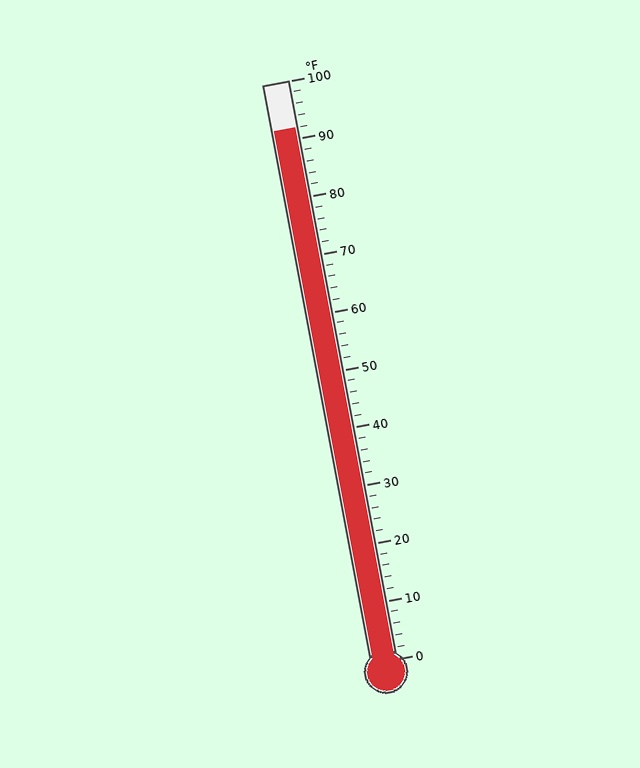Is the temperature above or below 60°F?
The temperature is above 60°F.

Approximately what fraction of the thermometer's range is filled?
The thermometer is filled to approximately 90% of its range.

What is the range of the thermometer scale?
The thermometer scale ranges from 0°F to 100°F.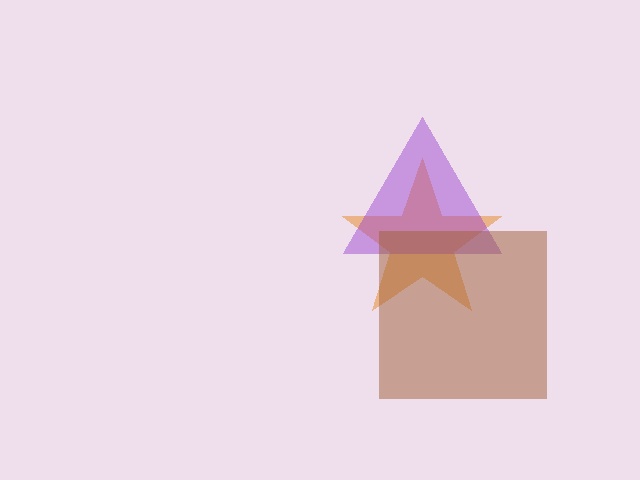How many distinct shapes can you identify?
There are 3 distinct shapes: an orange star, a purple triangle, a brown square.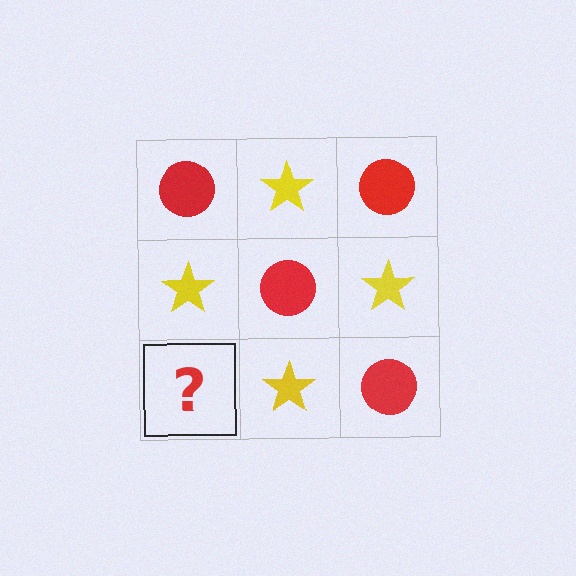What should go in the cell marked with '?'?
The missing cell should contain a red circle.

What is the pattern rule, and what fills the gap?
The rule is that it alternates red circle and yellow star in a checkerboard pattern. The gap should be filled with a red circle.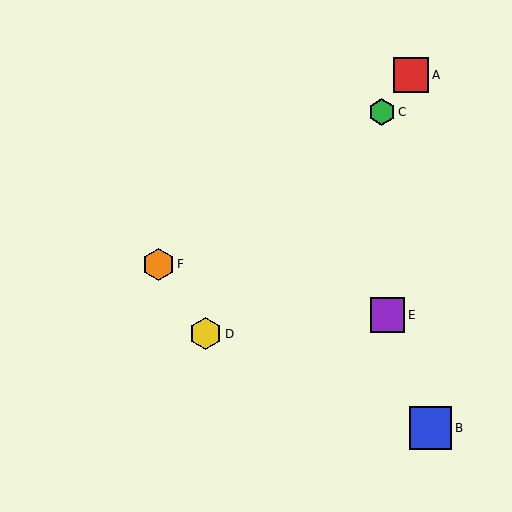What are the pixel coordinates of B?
Object B is at (431, 428).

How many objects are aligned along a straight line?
3 objects (A, C, D) are aligned along a straight line.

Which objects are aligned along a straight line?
Objects A, C, D are aligned along a straight line.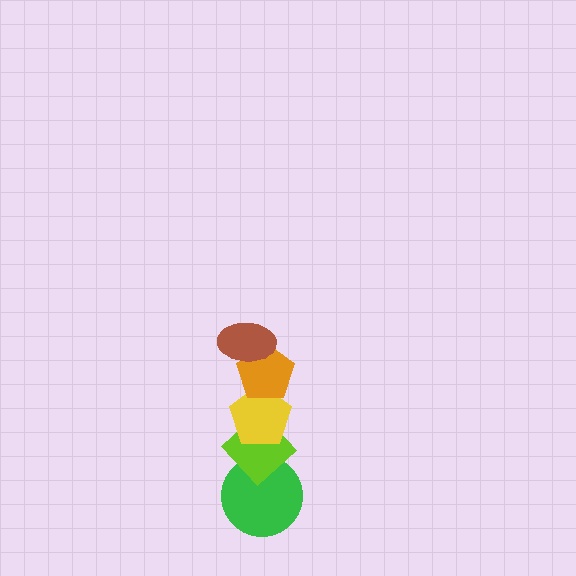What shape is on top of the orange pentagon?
The brown ellipse is on top of the orange pentagon.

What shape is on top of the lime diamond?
The yellow pentagon is on top of the lime diamond.